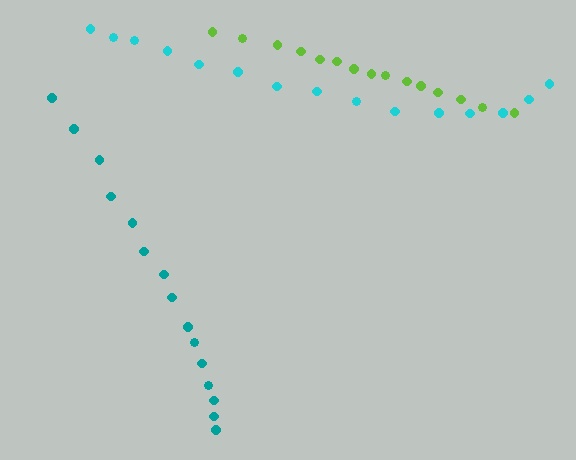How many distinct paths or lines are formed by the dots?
There are 3 distinct paths.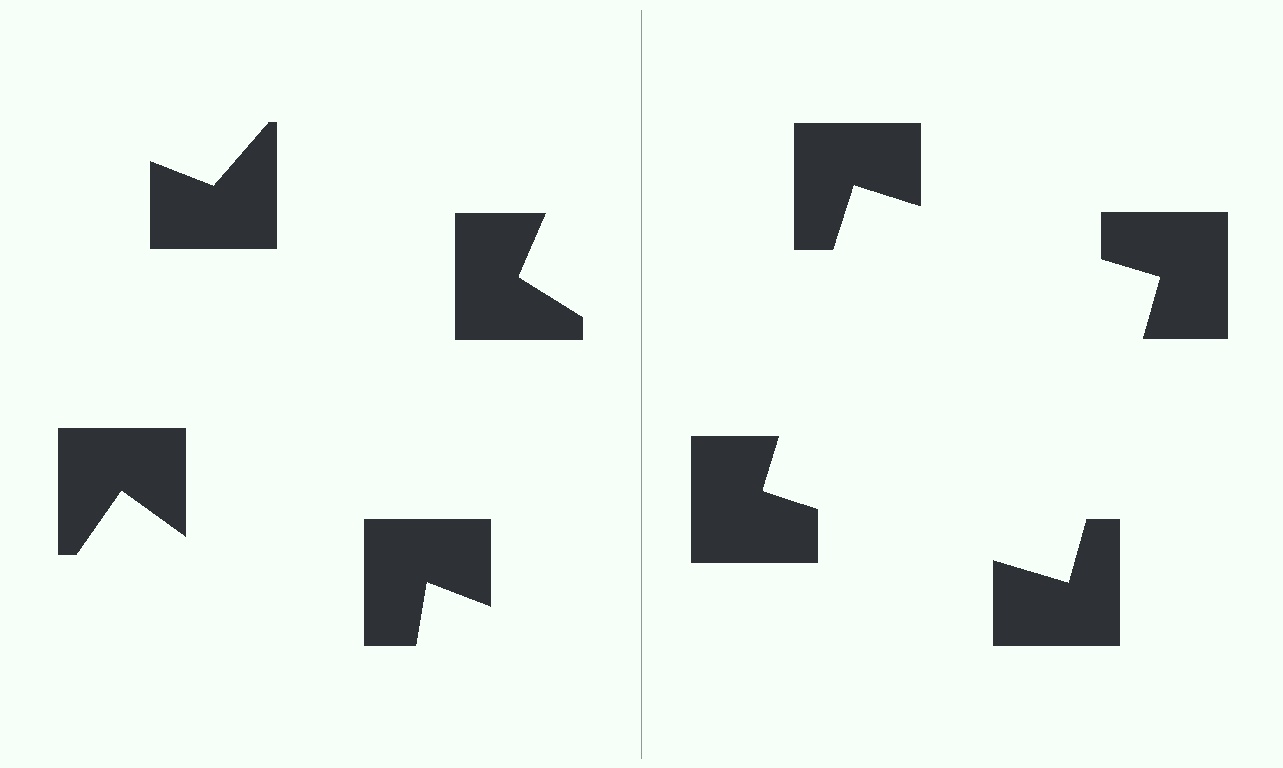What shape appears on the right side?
An illusory square.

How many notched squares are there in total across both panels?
8 — 4 on each side.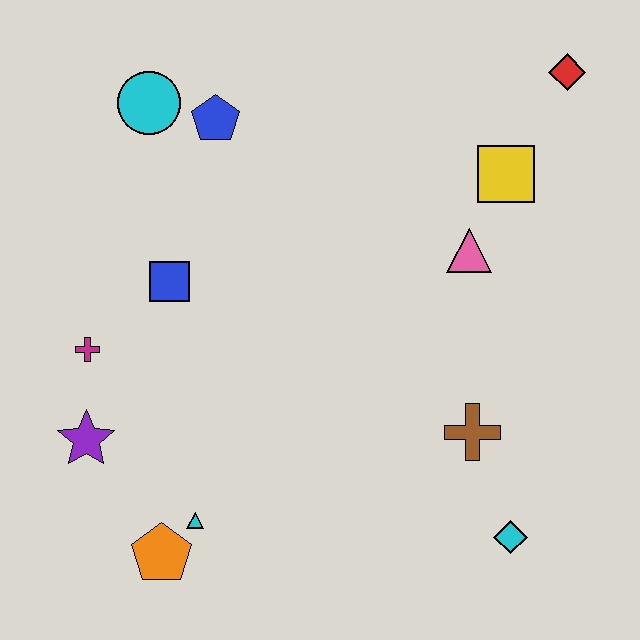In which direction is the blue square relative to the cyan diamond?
The blue square is to the left of the cyan diamond.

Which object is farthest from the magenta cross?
The red diamond is farthest from the magenta cross.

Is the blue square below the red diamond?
Yes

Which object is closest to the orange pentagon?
The cyan triangle is closest to the orange pentagon.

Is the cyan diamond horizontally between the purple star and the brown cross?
No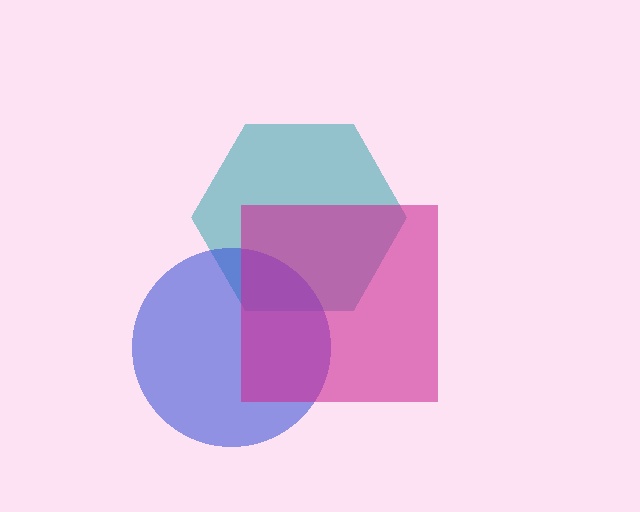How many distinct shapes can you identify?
There are 3 distinct shapes: a teal hexagon, a blue circle, a magenta square.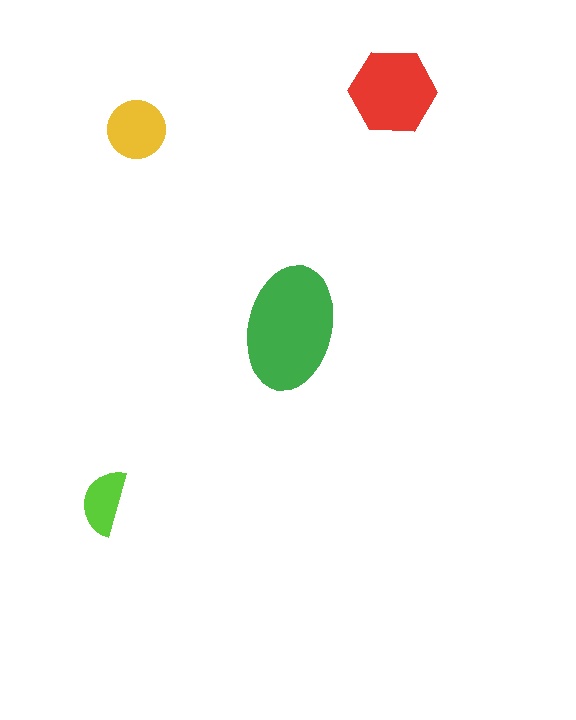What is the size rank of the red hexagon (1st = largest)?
2nd.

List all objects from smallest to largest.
The lime semicircle, the yellow circle, the red hexagon, the green ellipse.